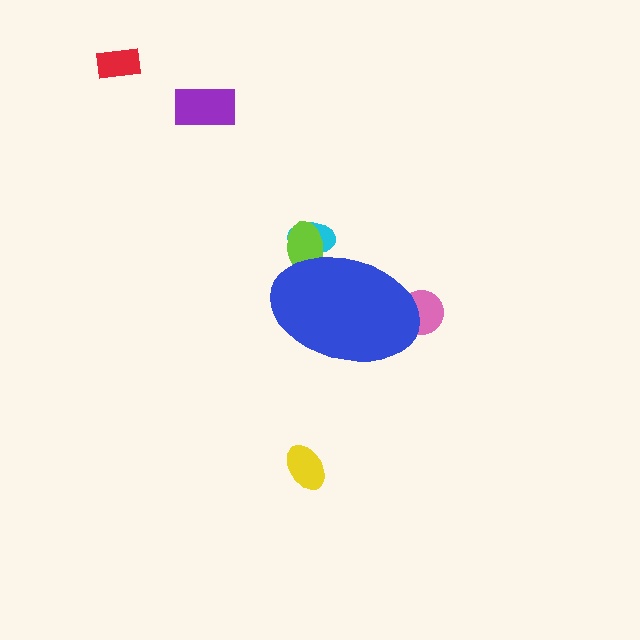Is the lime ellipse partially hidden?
Yes, the lime ellipse is partially hidden behind the blue ellipse.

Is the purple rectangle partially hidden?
No, the purple rectangle is fully visible.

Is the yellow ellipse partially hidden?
No, the yellow ellipse is fully visible.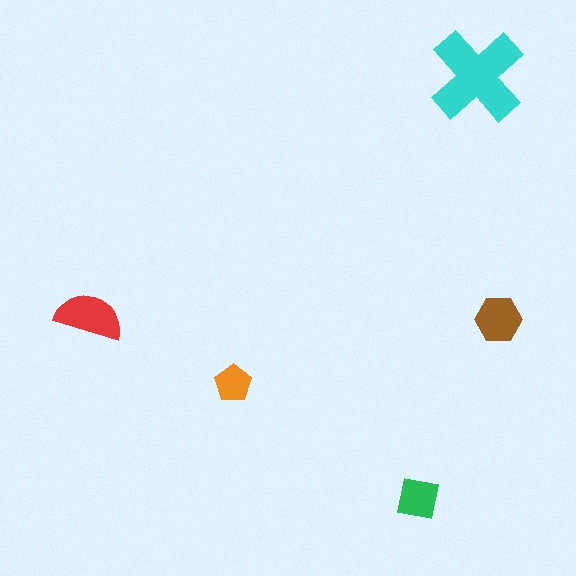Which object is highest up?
The cyan cross is topmost.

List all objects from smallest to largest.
The orange pentagon, the green square, the brown hexagon, the red semicircle, the cyan cross.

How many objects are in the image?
There are 5 objects in the image.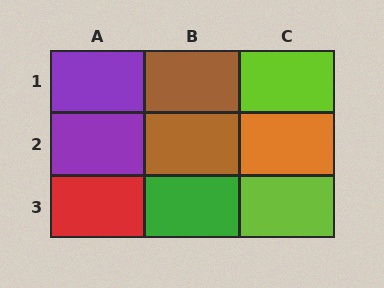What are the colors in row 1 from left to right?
Purple, brown, lime.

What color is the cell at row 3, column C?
Lime.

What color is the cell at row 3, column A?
Red.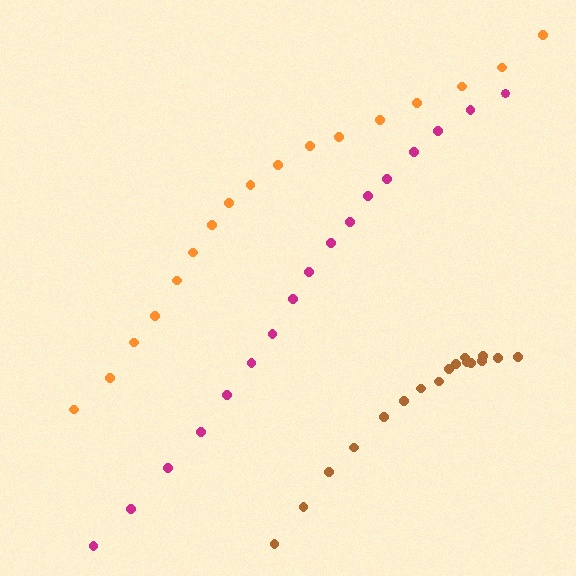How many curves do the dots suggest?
There are 3 distinct paths.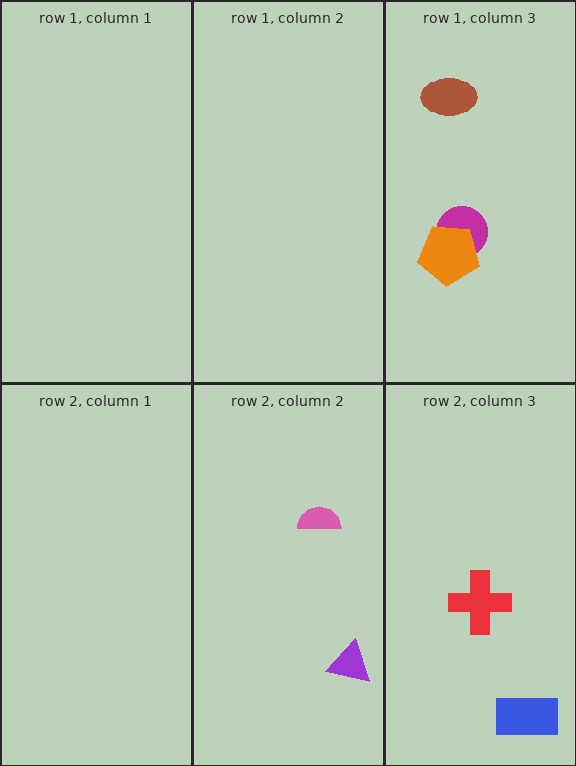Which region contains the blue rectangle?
The row 2, column 3 region.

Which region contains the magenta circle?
The row 1, column 3 region.